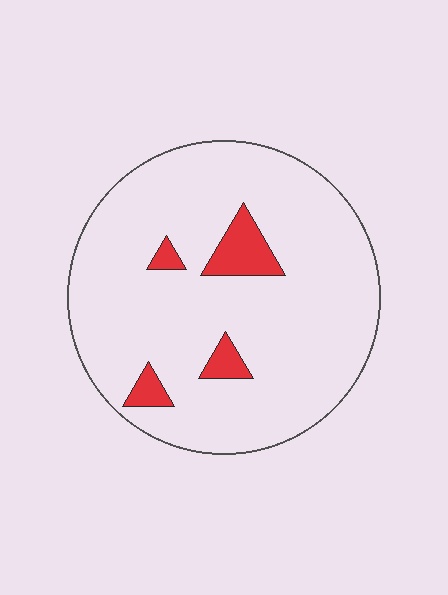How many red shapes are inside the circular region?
4.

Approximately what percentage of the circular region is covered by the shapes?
Approximately 10%.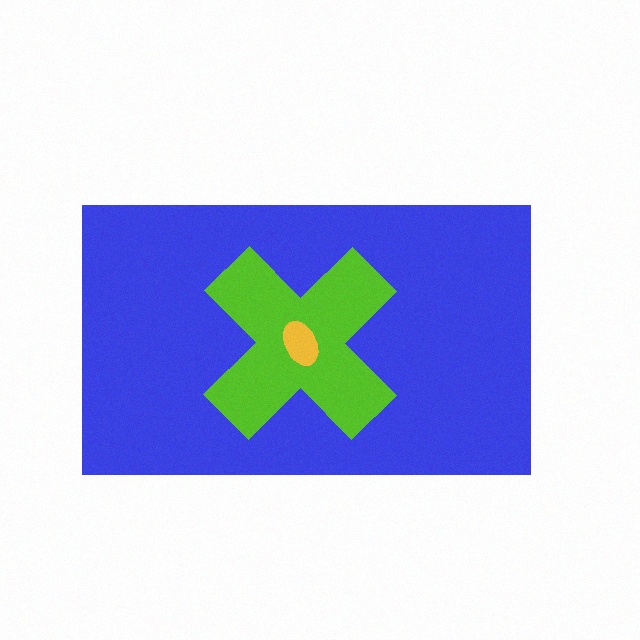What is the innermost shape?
The yellow ellipse.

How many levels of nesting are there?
3.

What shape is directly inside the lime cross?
The yellow ellipse.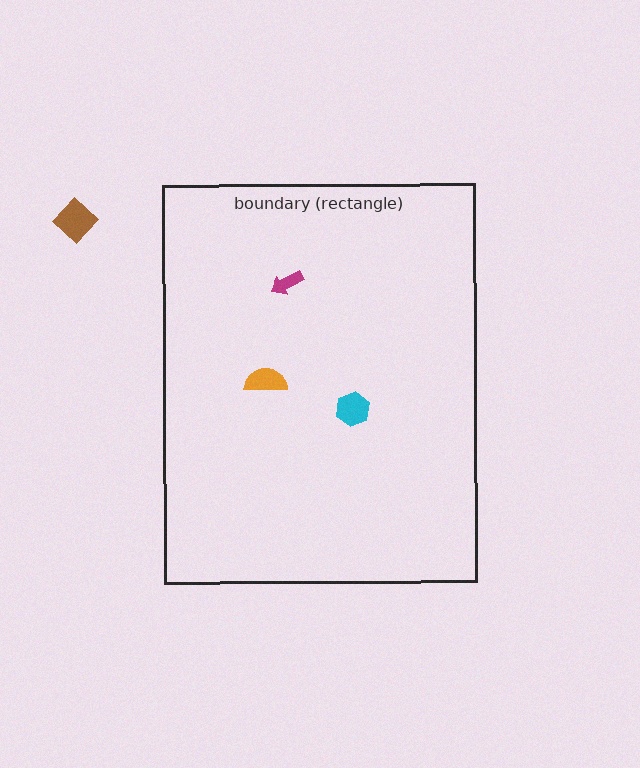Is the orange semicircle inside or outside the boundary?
Inside.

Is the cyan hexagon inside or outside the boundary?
Inside.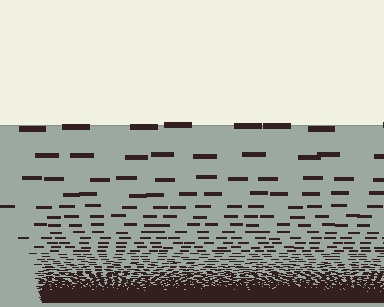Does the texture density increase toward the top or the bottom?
Density increases toward the bottom.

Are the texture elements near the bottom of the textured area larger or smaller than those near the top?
Smaller. The gradient is inverted — elements near the bottom are smaller and denser.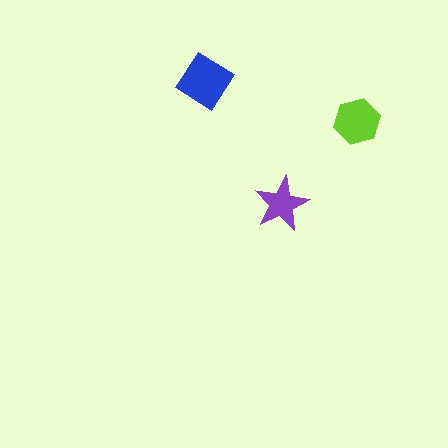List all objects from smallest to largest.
The purple star, the lime hexagon, the blue diamond.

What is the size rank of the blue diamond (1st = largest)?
1st.